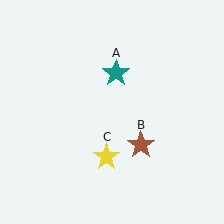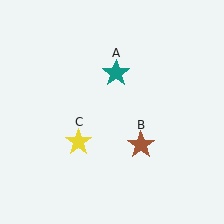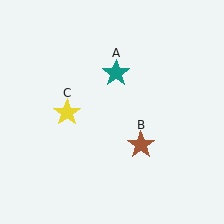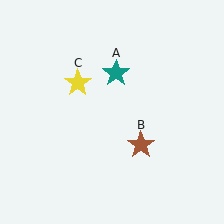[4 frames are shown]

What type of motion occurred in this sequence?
The yellow star (object C) rotated clockwise around the center of the scene.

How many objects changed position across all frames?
1 object changed position: yellow star (object C).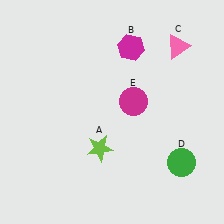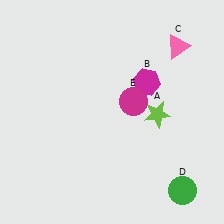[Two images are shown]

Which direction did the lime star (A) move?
The lime star (A) moved right.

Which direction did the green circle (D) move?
The green circle (D) moved down.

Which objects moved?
The objects that moved are: the lime star (A), the magenta hexagon (B), the green circle (D).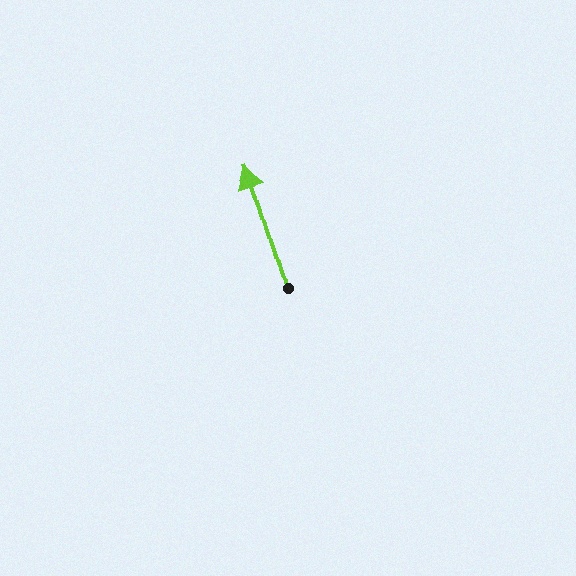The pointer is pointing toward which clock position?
Roughly 11 o'clock.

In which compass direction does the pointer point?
North.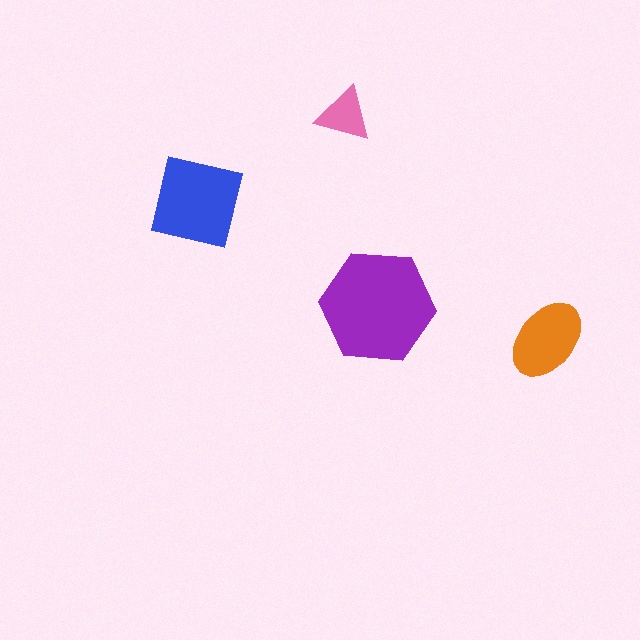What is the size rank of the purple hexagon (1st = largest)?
1st.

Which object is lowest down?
The orange ellipse is bottommost.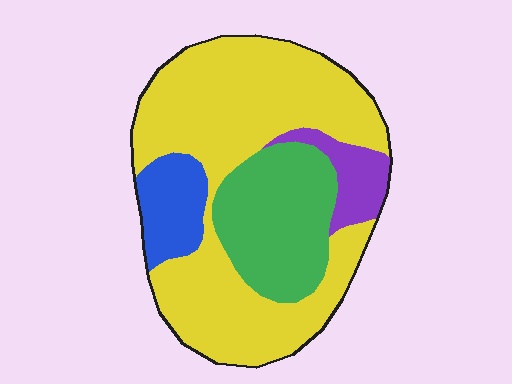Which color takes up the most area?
Yellow, at roughly 60%.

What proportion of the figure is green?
Green covers roughly 25% of the figure.